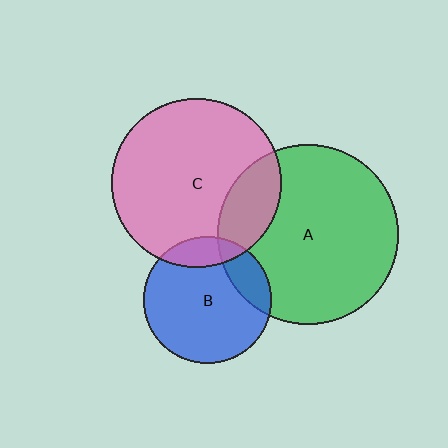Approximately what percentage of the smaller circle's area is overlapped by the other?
Approximately 15%.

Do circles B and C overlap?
Yes.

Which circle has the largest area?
Circle A (green).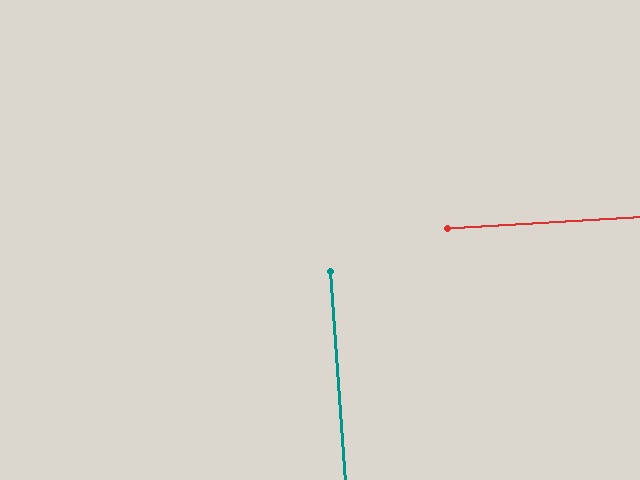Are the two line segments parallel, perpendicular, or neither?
Perpendicular — they meet at approximately 89°.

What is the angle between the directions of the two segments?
Approximately 89 degrees.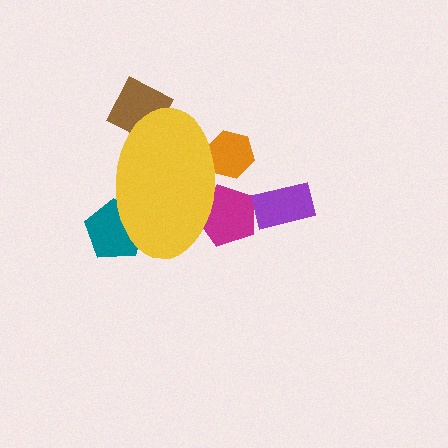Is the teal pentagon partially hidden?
Yes, the teal pentagon is partially hidden behind the yellow ellipse.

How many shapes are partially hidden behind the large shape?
4 shapes are partially hidden.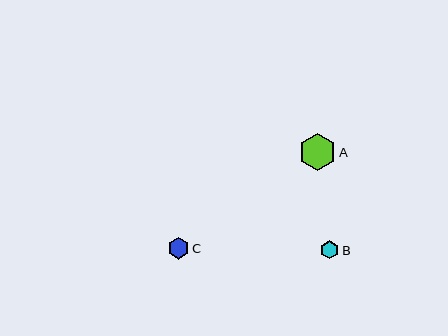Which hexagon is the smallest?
Hexagon B is the smallest with a size of approximately 18 pixels.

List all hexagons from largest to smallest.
From largest to smallest: A, C, B.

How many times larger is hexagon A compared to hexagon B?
Hexagon A is approximately 2.0 times the size of hexagon B.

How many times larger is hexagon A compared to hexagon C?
Hexagon A is approximately 1.7 times the size of hexagon C.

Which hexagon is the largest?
Hexagon A is the largest with a size of approximately 37 pixels.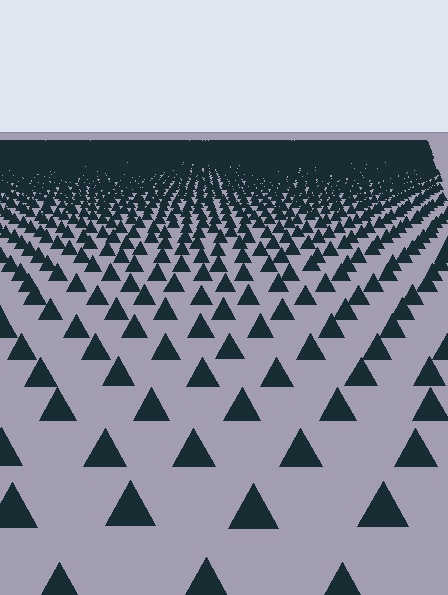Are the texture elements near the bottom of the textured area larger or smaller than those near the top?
Larger. Near the bottom, elements are closer to the viewer and appear at a bigger on-screen size.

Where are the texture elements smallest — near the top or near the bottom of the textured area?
Near the top.